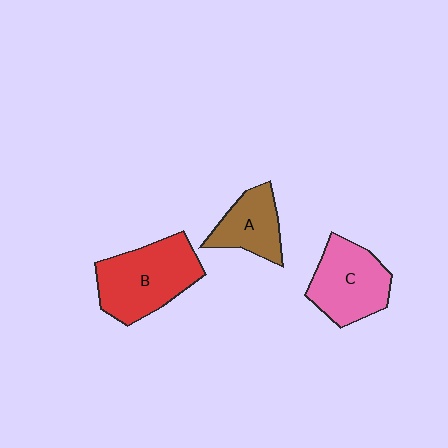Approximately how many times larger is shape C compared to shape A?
Approximately 1.4 times.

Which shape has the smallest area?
Shape A (brown).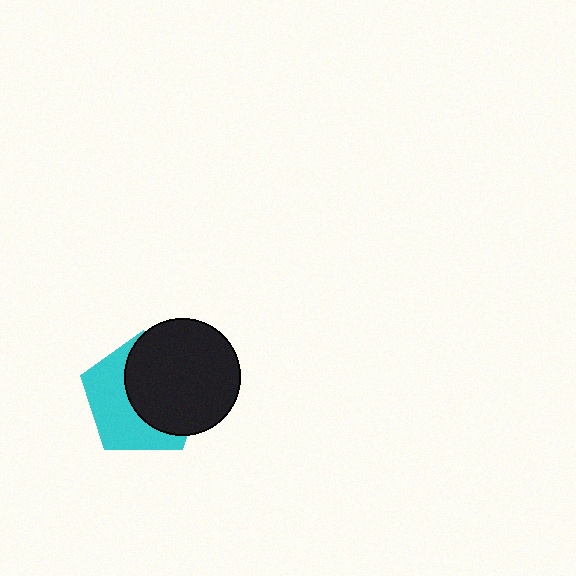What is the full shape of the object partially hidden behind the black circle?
The partially hidden object is a cyan pentagon.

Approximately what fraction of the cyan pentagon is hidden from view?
Roughly 54% of the cyan pentagon is hidden behind the black circle.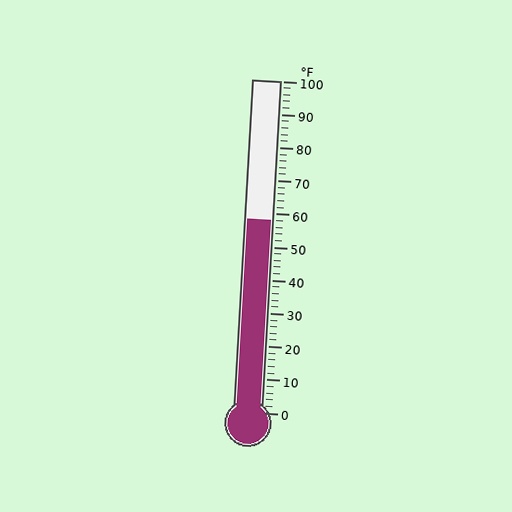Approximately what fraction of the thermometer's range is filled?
The thermometer is filled to approximately 60% of its range.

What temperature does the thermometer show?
The thermometer shows approximately 58°F.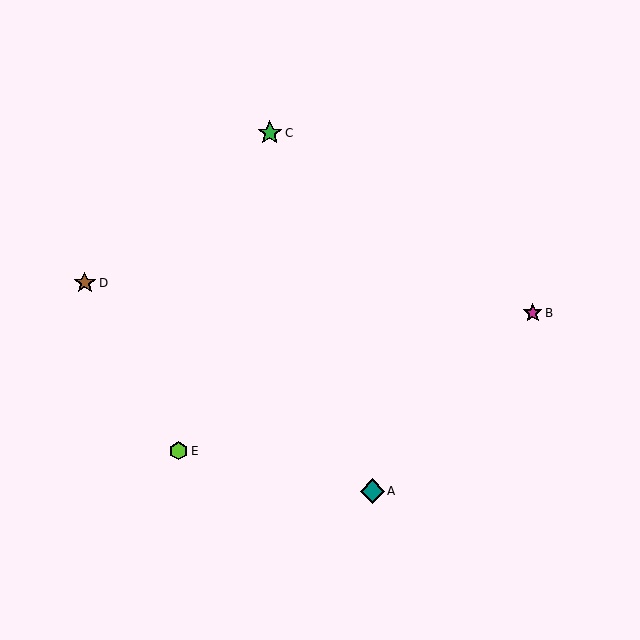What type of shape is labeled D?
Shape D is a brown star.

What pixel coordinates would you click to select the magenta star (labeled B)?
Click at (533, 313) to select the magenta star B.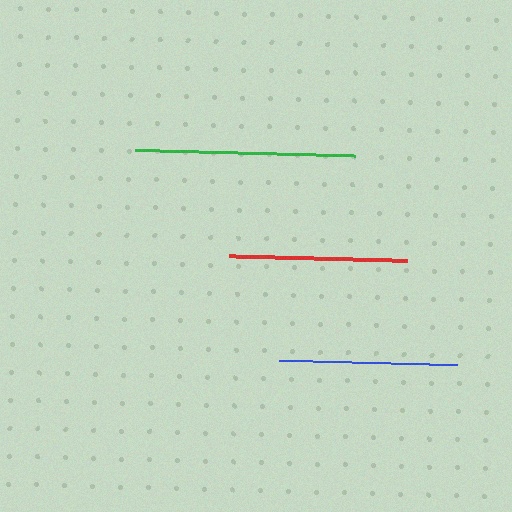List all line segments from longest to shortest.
From longest to shortest: green, red, blue.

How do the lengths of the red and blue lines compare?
The red and blue lines are approximately the same length.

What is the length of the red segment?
The red segment is approximately 178 pixels long.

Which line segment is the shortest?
The blue line is the shortest at approximately 178 pixels.